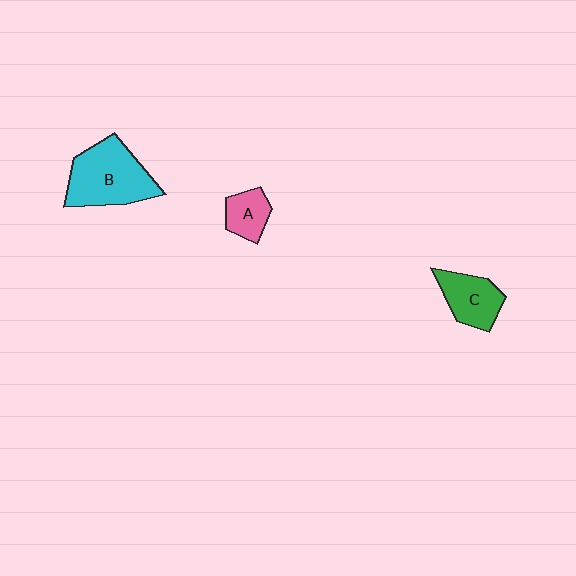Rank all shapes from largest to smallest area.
From largest to smallest: B (cyan), C (green), A (pink).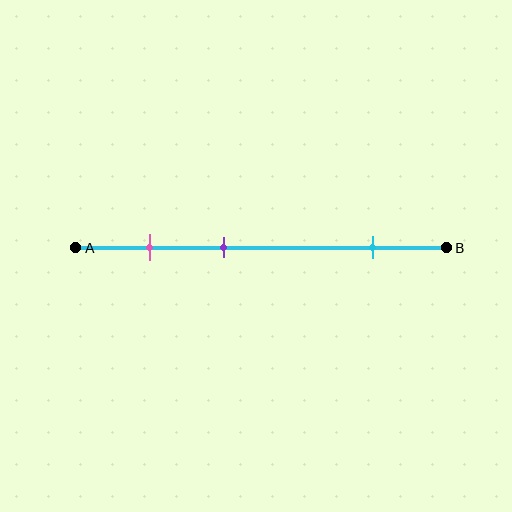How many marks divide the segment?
There are 3 marks dividing the segment.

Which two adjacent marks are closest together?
The pink and purple marks are the closest adjacent pair.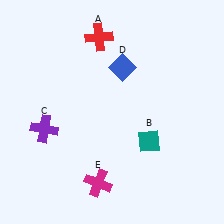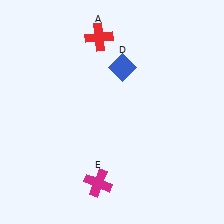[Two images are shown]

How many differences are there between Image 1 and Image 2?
There are 2 differences between the two images.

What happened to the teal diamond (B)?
The teal diamond (B) was removed in Image 2. It was in the bottom-right area of Image 1.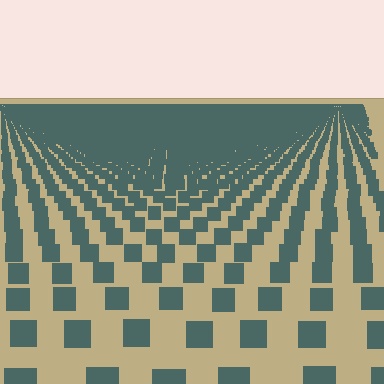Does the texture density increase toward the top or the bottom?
Density increases toward the top.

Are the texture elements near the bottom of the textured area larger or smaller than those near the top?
Larger. Near the bottom, elements are closer to the viewer and appear at a bigger on-screen size.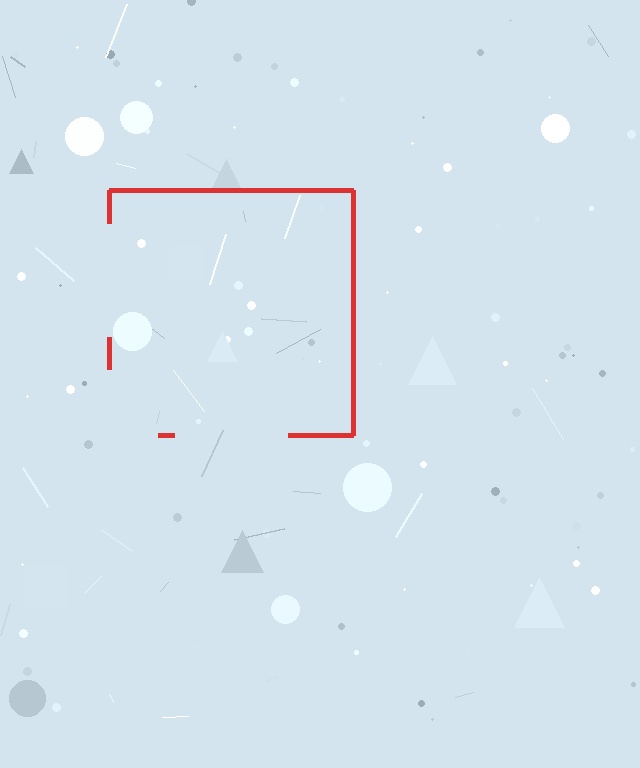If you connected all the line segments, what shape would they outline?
They would outline a square.